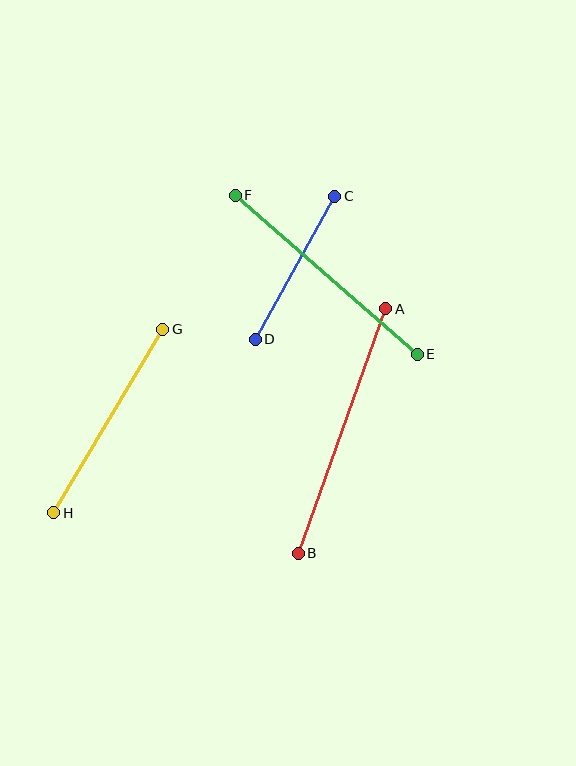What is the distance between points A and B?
The distance is approximately 260 pixels.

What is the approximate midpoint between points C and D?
The midpoint is at approximately (295, 268) pixels.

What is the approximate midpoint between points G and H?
The midpoint is at approximately (108, 421) pixels.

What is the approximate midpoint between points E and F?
The midpoint is at approximately (326, 275) pixels.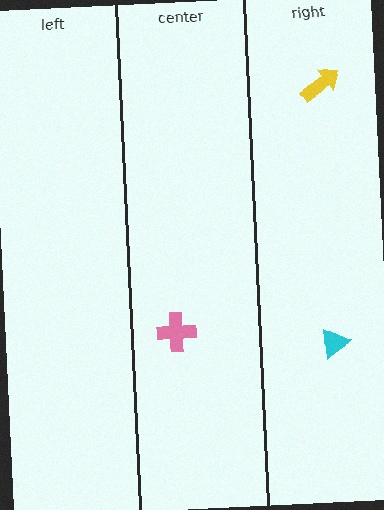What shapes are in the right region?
The yellow arrow, the cyan triangle.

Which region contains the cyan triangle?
The right region.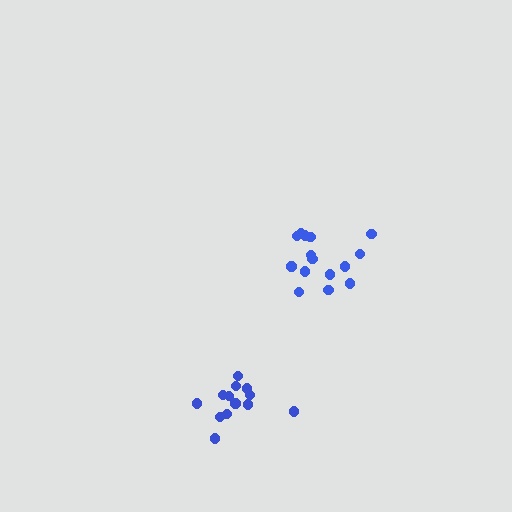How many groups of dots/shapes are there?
There are 2 groups.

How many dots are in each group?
Group 1: 15 dots, Group 2: 13 dots (28 total).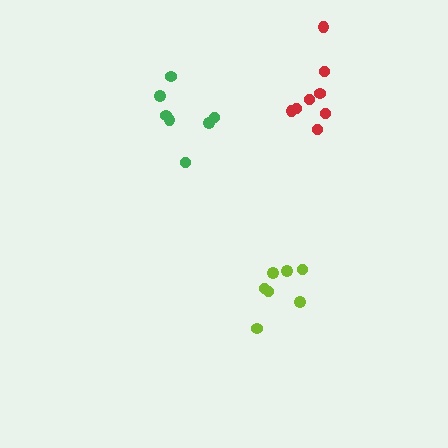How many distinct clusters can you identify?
There are 3 distinct clusters.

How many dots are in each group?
Group 1: 8 dots, Group 2: 7 dots, Group 3: 7 dots (22 total).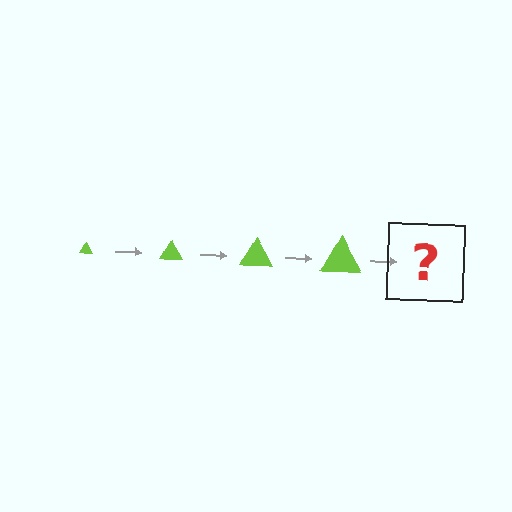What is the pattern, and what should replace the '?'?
The pattern is that the triangle gets progressively larger each step. The '?' should be a lime triangle, larger than the previous one.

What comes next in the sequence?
The next element should be a lime triangle, larger than the previous one.